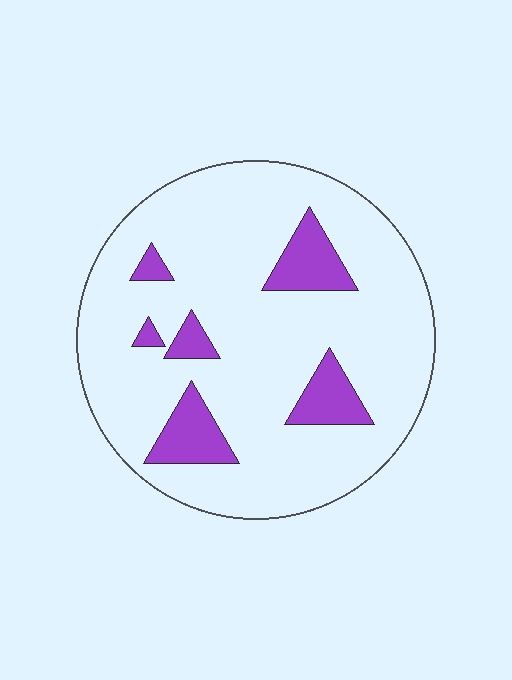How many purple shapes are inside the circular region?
6.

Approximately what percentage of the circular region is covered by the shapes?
Approximately 15%.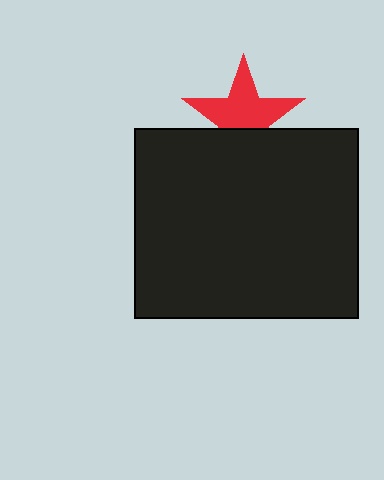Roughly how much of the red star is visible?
About half of it is visible (roughly 65%).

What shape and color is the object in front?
The object in front is a black rectangle.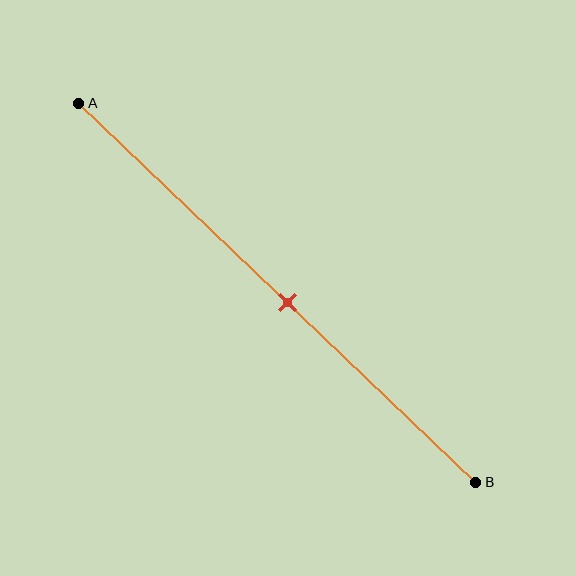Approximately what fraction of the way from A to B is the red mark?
The red mark is approximately 55% of the way from A to B.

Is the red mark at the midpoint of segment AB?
Yes, the mark is approximately at the midpoint.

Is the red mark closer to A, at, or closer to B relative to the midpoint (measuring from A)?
The red mark is approximately at the midpoint of segment AB.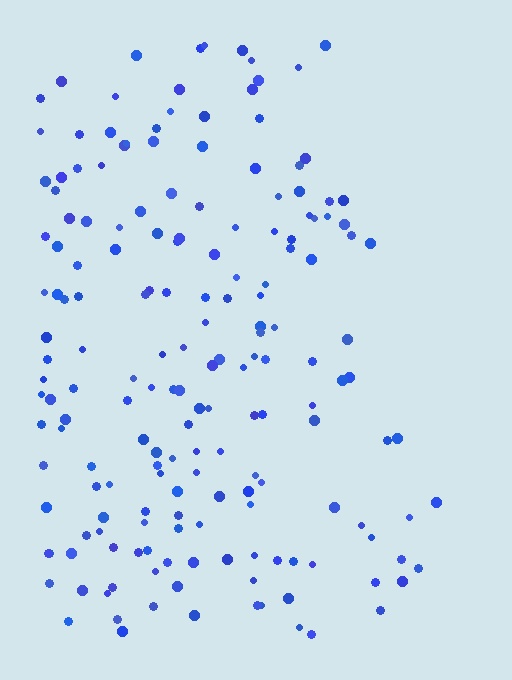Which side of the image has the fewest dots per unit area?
The right.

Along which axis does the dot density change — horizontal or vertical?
Horizontal.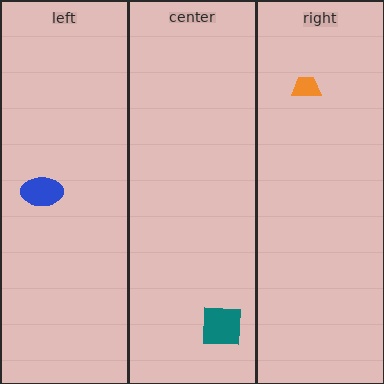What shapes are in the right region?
The orange trapezoid.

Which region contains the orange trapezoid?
The right region.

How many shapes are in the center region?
1.